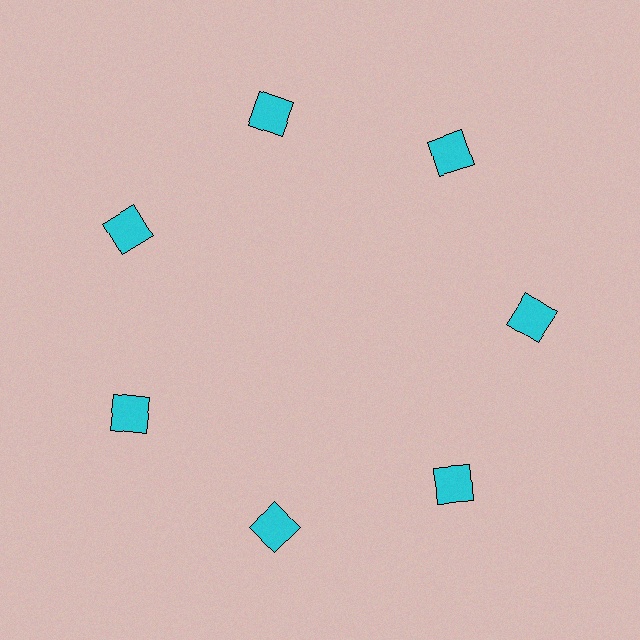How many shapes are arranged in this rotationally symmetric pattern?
There are 7 shapes, arranged in 7 groups of 1.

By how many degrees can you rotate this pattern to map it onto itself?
The pattern maps onto itself every 51 degrees of rotation.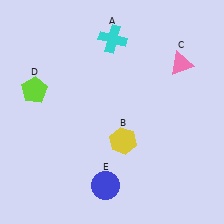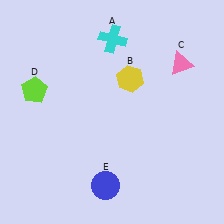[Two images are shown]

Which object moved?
The yellow hexagon (B) moved up.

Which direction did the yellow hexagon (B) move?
The yellow hexagon (B) moved up.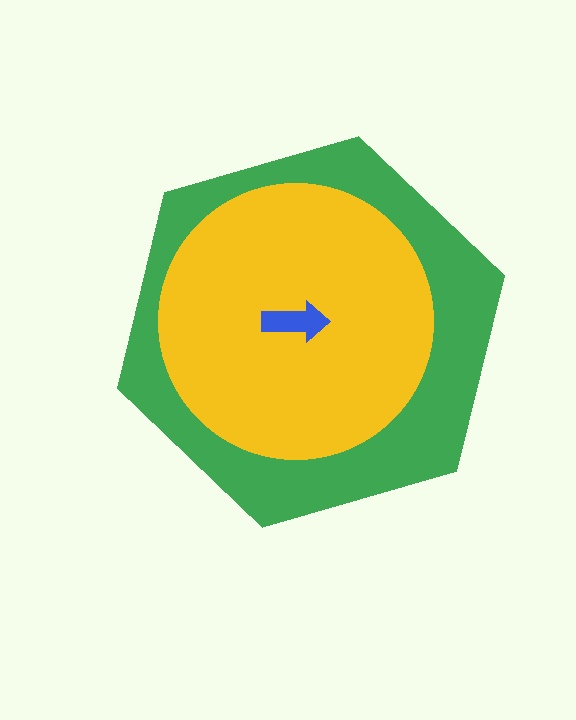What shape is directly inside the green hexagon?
The yellow circle.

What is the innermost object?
The blue arrow.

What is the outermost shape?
The green hexagon.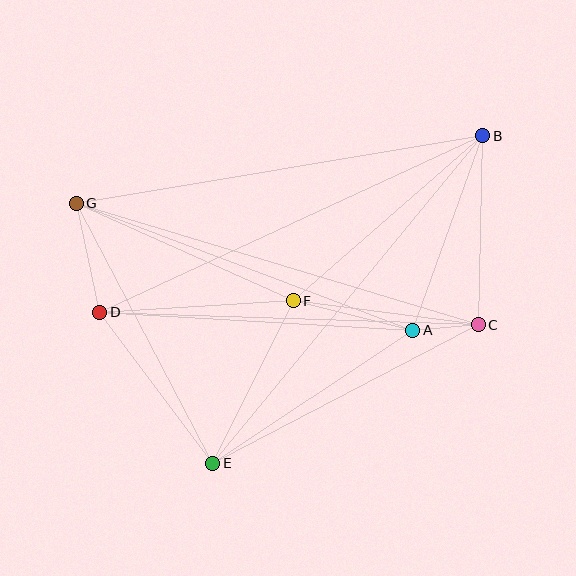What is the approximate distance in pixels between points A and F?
The distance between A and F is approximately 123 pixels.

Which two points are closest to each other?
Points A and C are closest to each other.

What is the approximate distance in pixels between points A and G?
The distance between A and G is approximately 360 pixels.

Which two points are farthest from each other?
Points B and E are farthest from each other.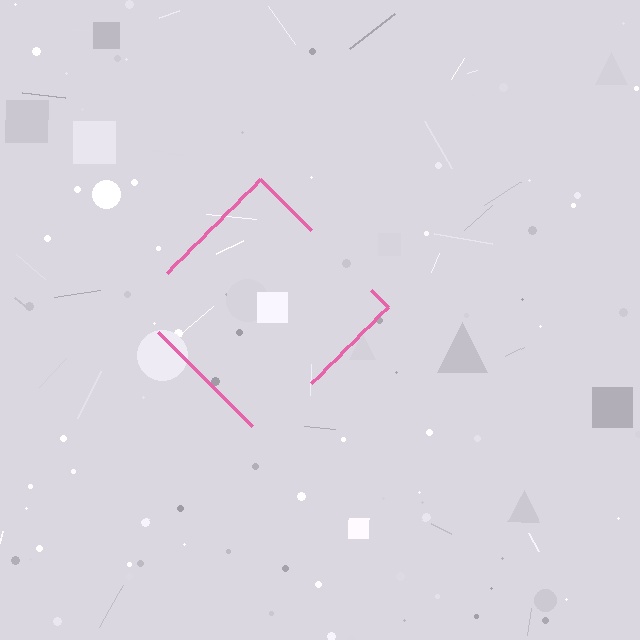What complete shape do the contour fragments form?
The contour fragments form a diamond.